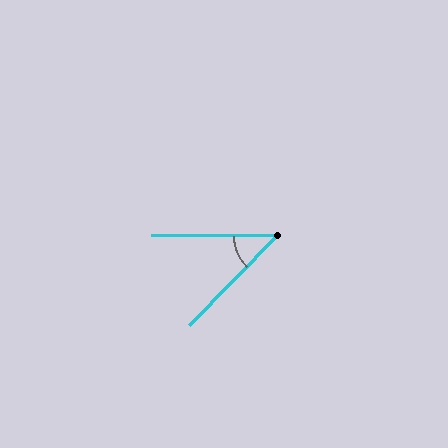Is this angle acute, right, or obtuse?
It is acute.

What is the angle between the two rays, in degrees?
Approximately 46 degrees.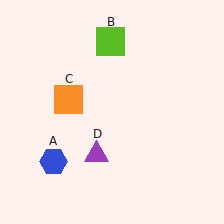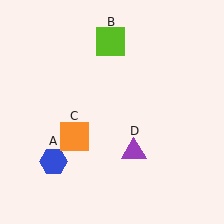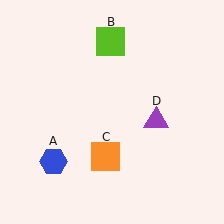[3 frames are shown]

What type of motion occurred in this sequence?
The orange square (object C), purple triangle (object D) rotated counterclockwise around the center of the scene.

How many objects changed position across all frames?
2 objects changed position: orange square (object C), purple triangle (object D).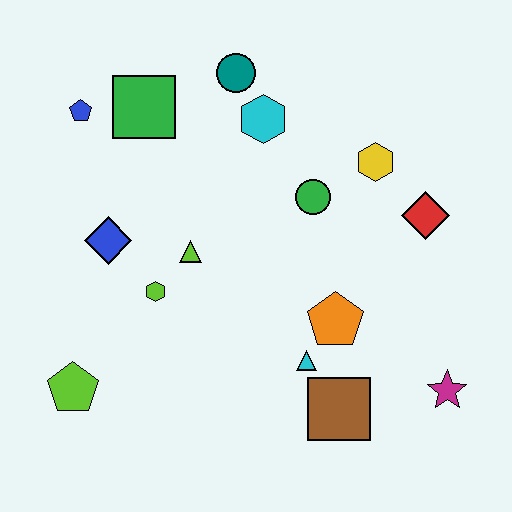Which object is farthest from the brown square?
The blue pentagon is farthest from the brown square.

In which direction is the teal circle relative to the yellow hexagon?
The teal circle is to the left of the yellow hexagon.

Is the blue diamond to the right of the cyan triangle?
No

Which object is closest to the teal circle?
The cyan hexagon is closest to the teal circle.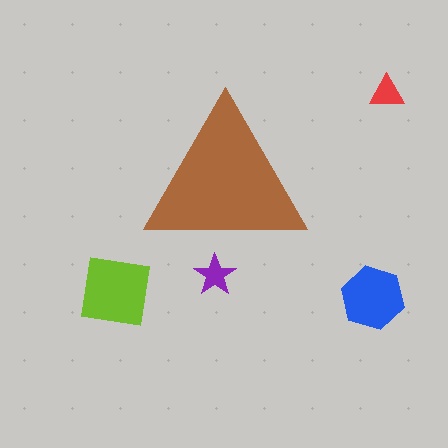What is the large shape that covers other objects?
A brown triangle.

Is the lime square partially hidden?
No, the lime square is fully visible.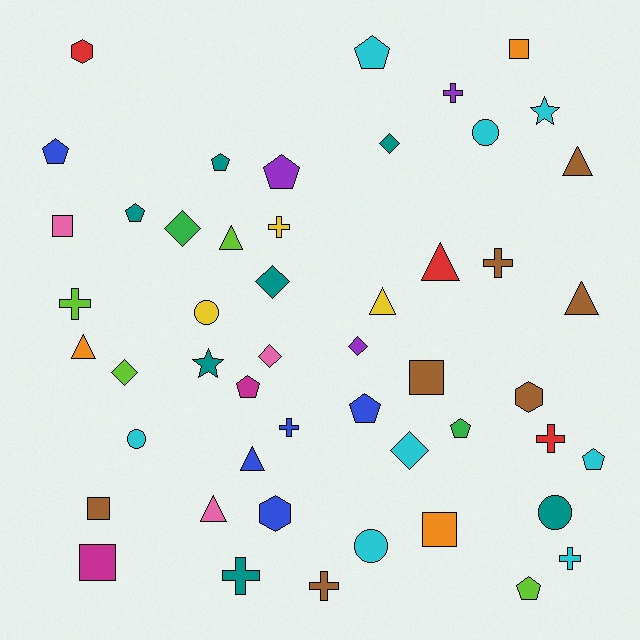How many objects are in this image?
There are 50 objects.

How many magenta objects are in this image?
There are 2 magenta objects.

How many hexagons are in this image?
There are 3 hexagons.